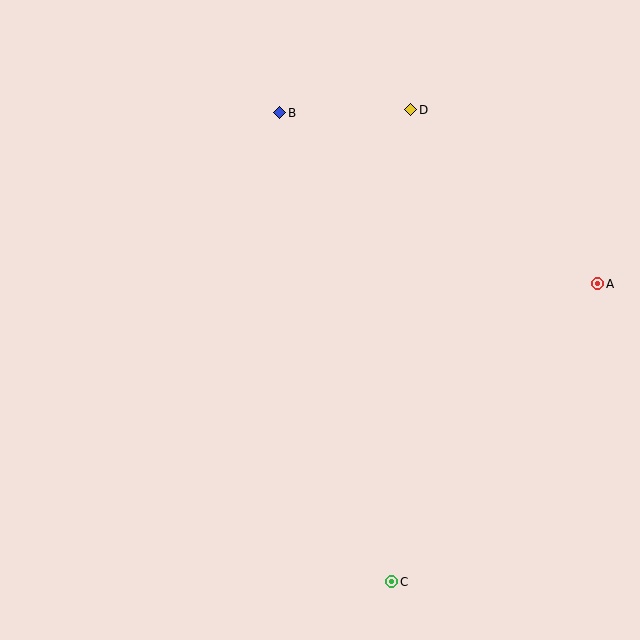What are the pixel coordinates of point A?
Point A is at (598, 284).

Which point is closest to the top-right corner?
Point D is closest to the top-right corner.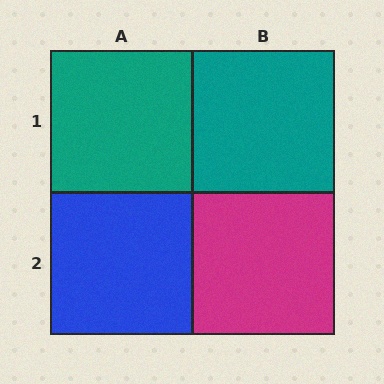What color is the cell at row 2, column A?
Blue.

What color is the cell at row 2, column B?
Magenta.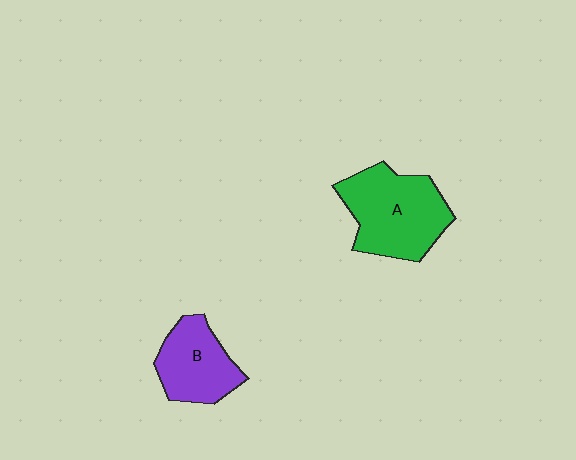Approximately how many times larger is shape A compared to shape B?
Approximately 1.4 times.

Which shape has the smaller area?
Shape B (purple).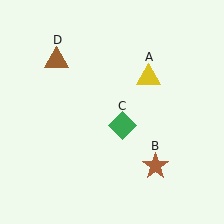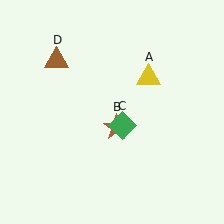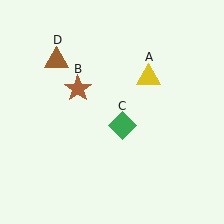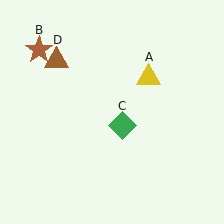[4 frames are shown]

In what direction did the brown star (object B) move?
The brown star (object B) moved up and to the left.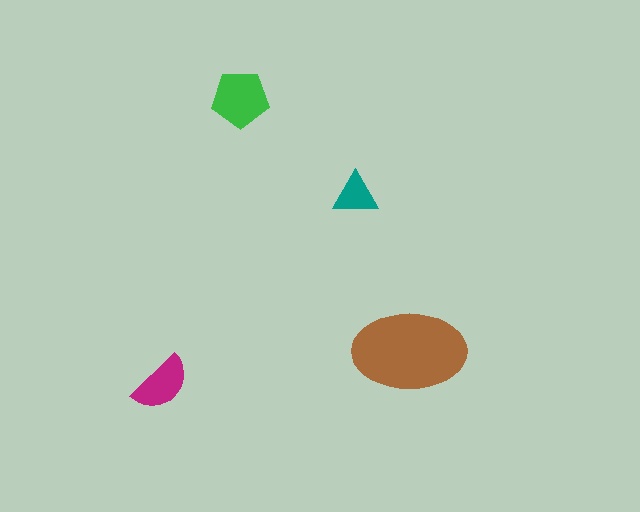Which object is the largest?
The brown ellipse.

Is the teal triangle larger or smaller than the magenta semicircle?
Smaller.